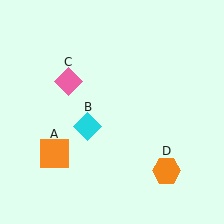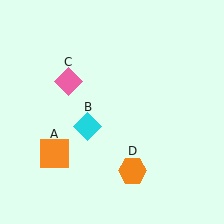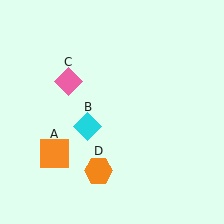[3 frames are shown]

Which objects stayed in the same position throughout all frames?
Orange square (object A) and cyan diamond (object B) and pink diamond (object C) remained stationary.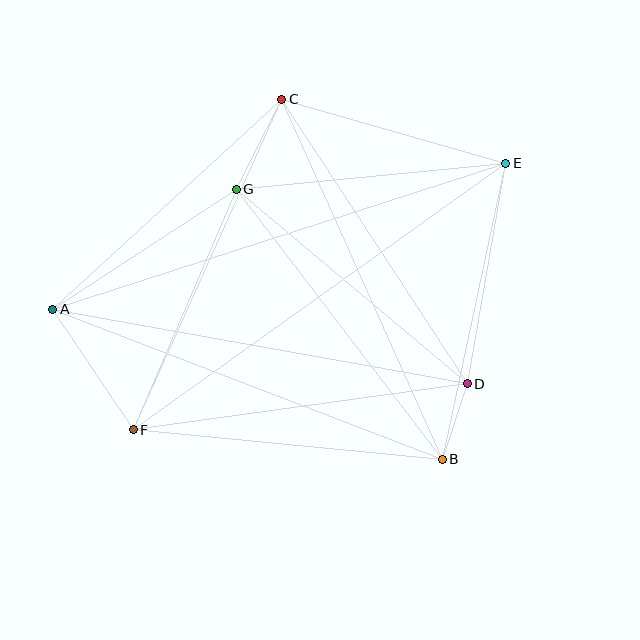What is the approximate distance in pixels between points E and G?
The distance between E and G is approximately 271 pixels.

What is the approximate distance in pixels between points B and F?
The distance between B and F is approximately 311 pixels.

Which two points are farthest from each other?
Points A and E are farthest from each other.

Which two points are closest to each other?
Points B and D are closest to each other.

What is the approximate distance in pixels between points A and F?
The distance between A and F is approximately 145 pixels.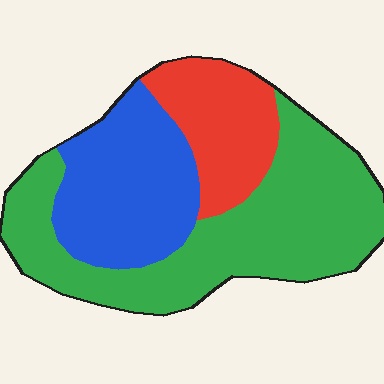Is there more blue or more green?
Green.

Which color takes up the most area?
Green, at roughly 50%.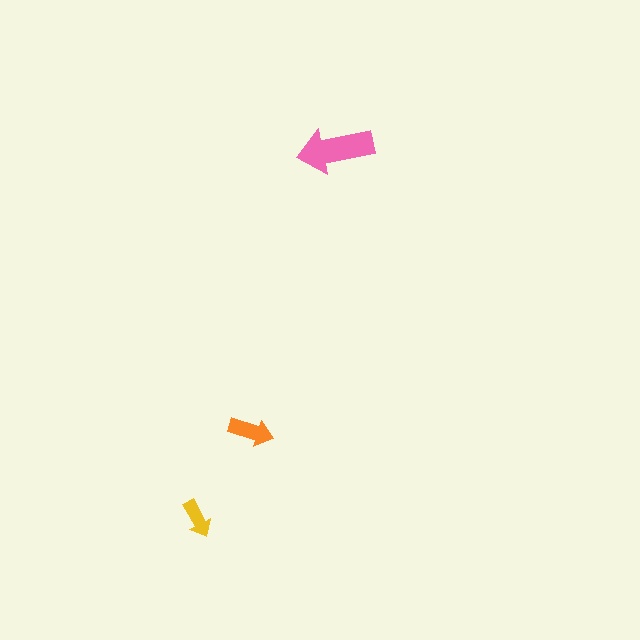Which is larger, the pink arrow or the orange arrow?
The pink one.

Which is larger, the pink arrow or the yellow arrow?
The pink one.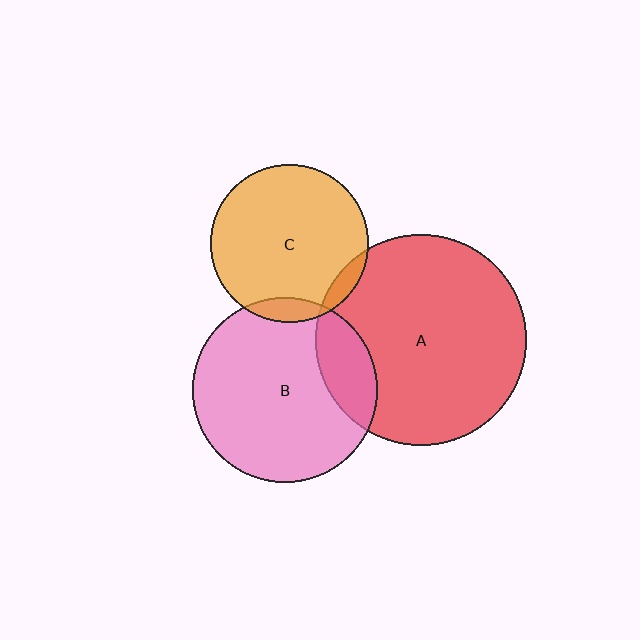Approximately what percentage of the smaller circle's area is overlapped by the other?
Approximately 10%.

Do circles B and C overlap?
Yes.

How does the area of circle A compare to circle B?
Approximately 1.3 times.